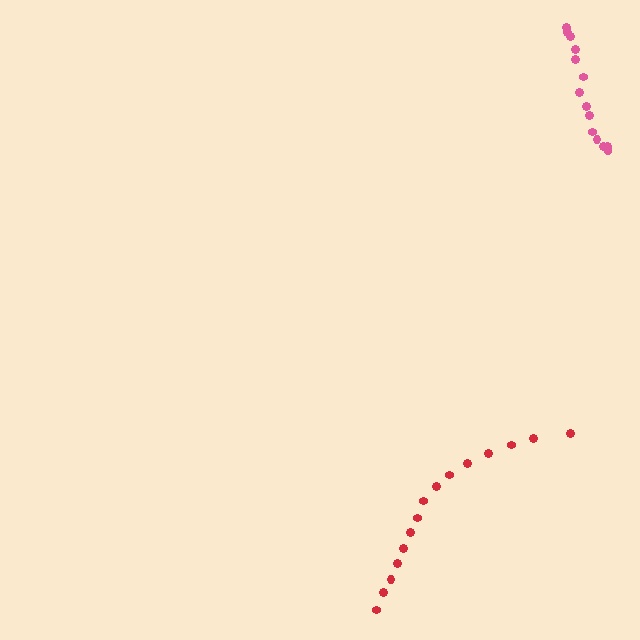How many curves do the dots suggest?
There are 2 distinct paths.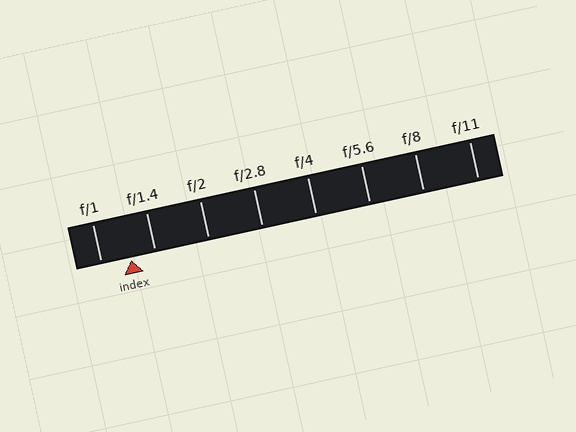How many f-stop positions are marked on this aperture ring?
There are 8 f-stop positions marked.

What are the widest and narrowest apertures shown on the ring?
The widest aperture shown is f/1 and the narrowest is f/11.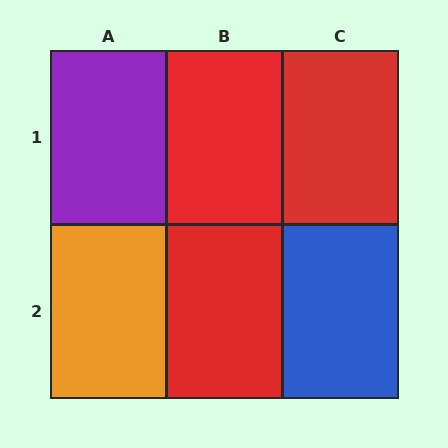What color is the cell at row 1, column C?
Red.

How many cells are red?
3 cells are red.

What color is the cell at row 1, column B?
Red.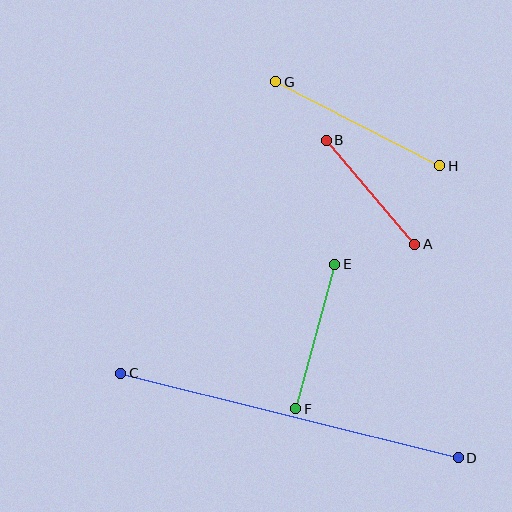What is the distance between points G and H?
The distance is approximately 185 pixels.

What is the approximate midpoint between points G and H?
The midpoint is at approximately (358, 124) pixels.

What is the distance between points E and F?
The distance is approximately 150 pixels.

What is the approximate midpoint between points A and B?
The midpoint is at approximately (370, 192) pixels.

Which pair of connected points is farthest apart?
Points C and D are farthest apart.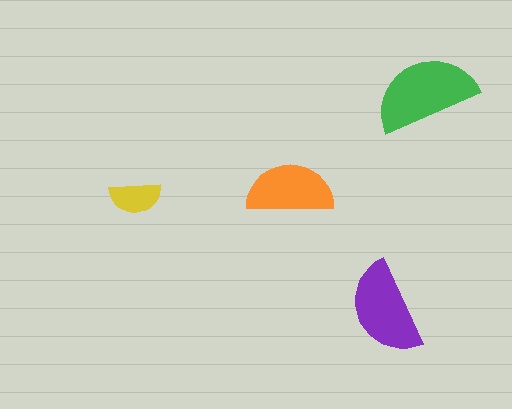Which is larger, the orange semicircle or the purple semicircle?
The purple one.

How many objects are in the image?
There are 4 objects in the image.